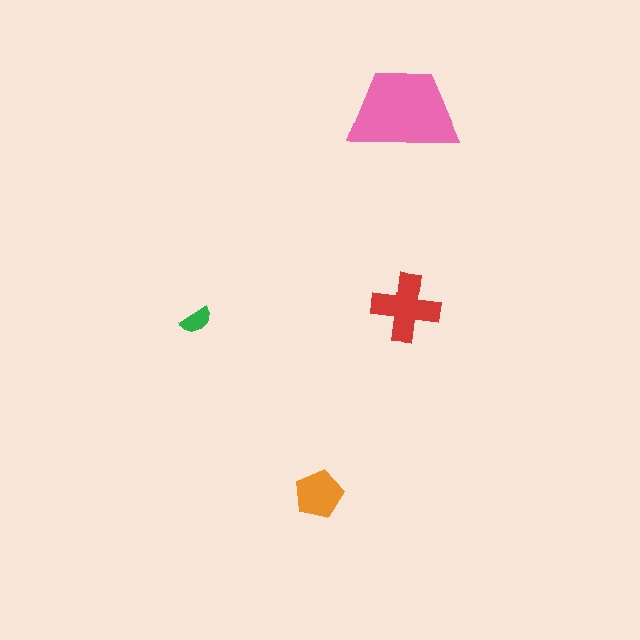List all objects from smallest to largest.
The green semicircle, the orange pentagon, the red cross, the pink trapezoid.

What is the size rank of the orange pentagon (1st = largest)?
3rd.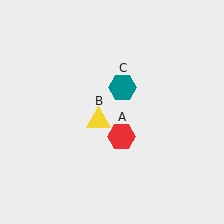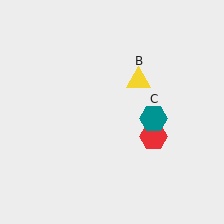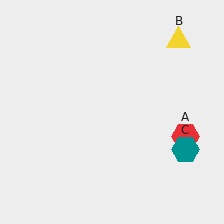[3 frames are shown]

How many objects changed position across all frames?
3 objects changed position: red hexagon (object A), yellow triangle (object B), teal hexagon (object C).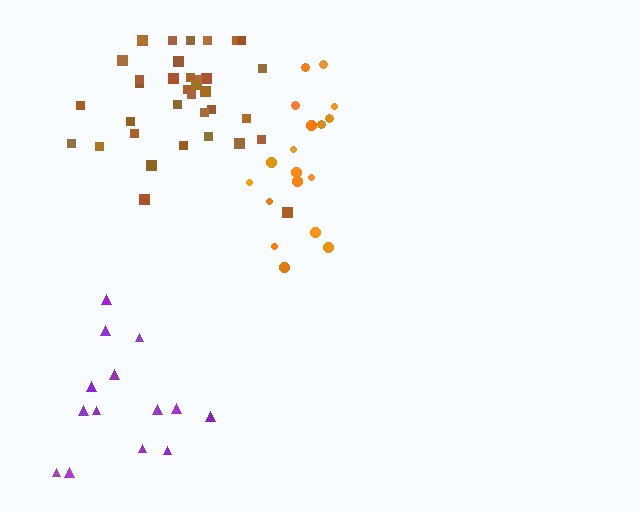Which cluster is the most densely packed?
Brown.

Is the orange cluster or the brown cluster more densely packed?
Brown.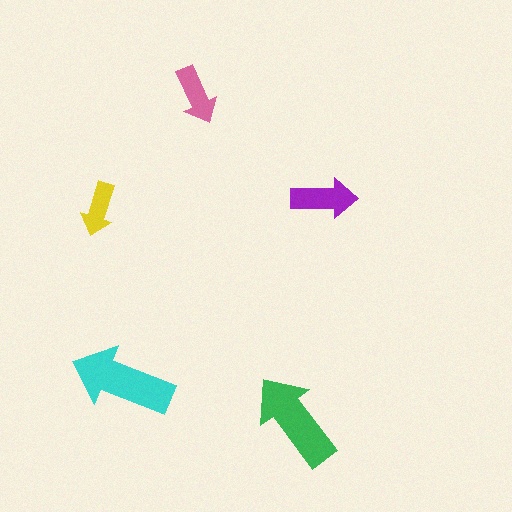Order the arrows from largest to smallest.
the cyan one, the green one, the purple one, the pink one, the yellow one.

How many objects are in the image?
There are 5 objects in the image.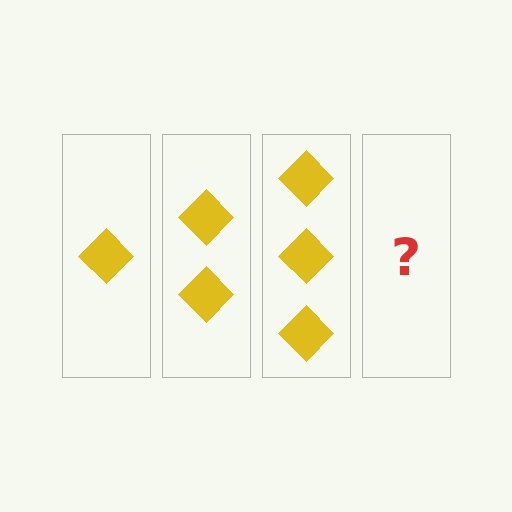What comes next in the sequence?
The next element should be 4 diamonds.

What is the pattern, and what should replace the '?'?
The pattern is that each step adds one more diamond. The '?' should be 4 diamonds.